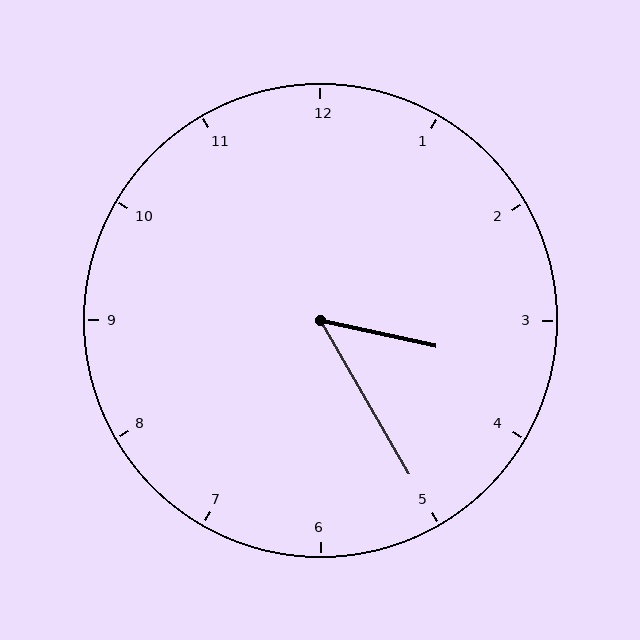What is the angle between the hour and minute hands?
Approximately 48 degrees.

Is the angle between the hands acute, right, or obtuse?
It is acute.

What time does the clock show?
3:25.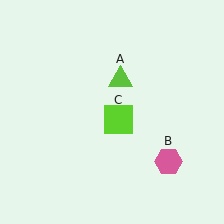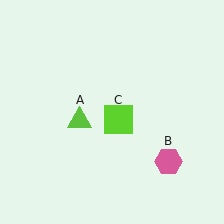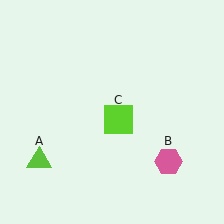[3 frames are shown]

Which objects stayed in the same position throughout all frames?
Pink hexagon (object B) and lime square (object C) remained stationary.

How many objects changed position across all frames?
1 object changed position: lime triangle (object A).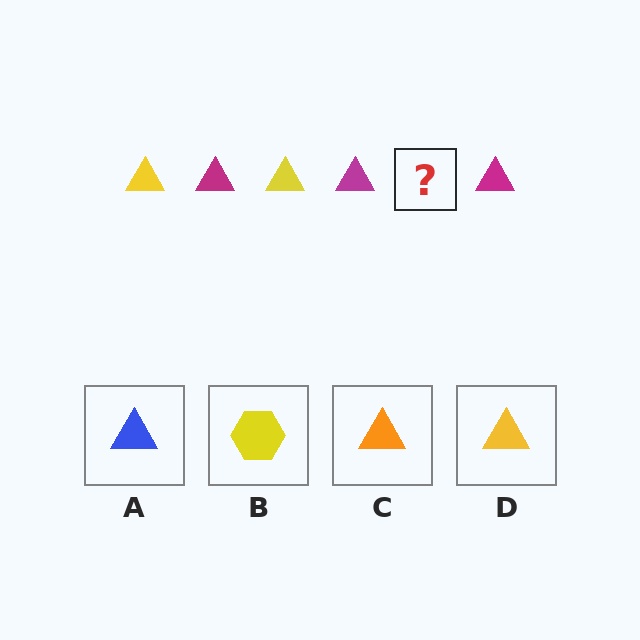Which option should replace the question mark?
Option D.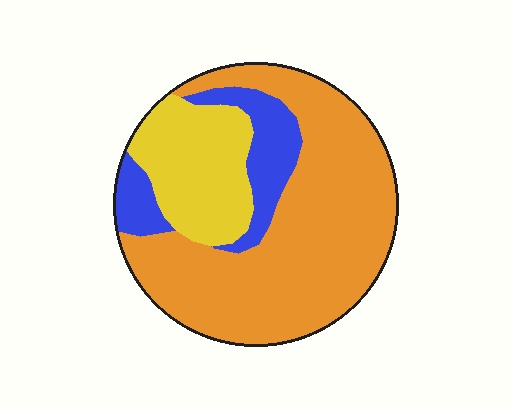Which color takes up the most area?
Orange, at roughly 65%.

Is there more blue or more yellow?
Yellow.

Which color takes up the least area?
Blue, at roughly 15%.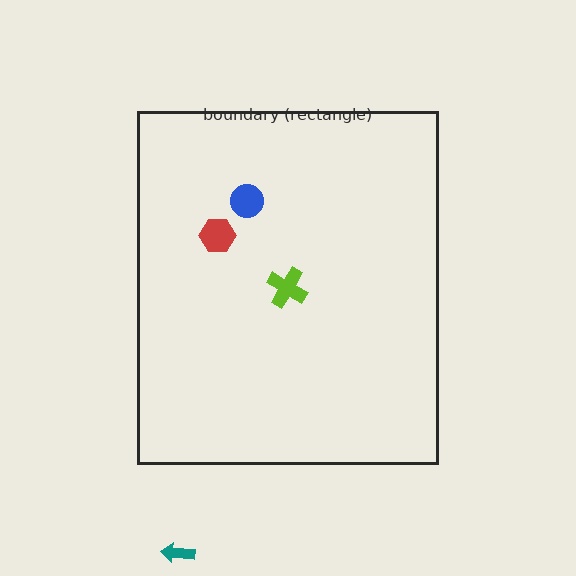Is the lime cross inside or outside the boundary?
Inside.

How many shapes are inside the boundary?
3 inside, 1 outside.